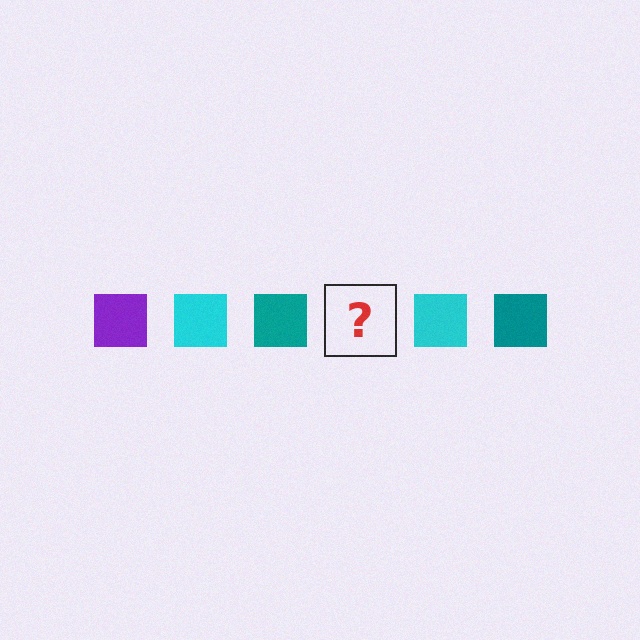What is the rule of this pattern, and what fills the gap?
The rule is that the pattern cycles through purple, cyan, teal squares. The gap should be filled with a purple square.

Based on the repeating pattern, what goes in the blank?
The blank should be a purple square.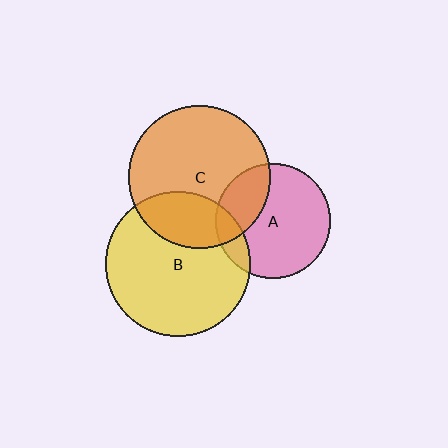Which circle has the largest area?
Circle B (yellow).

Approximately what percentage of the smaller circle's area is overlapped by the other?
Approximately 15%.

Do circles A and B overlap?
Yes.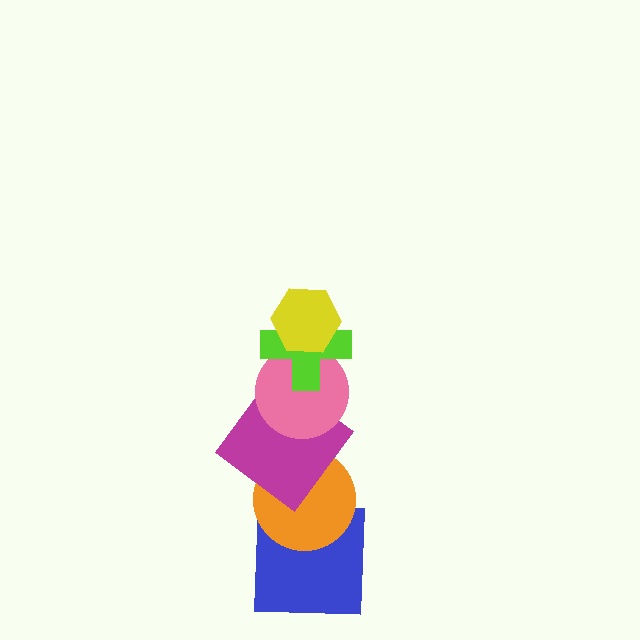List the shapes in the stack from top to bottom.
From top to bottom: the yellow hexagon, the lime cross, the pink circle, the magenta diamond, the orange circle, the blue square.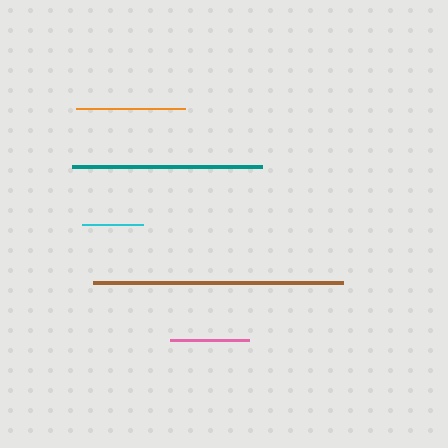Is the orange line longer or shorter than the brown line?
The brown line is longer than the orange line.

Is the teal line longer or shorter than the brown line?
The brown line is longer than the teal line.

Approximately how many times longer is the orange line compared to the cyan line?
The orange line is approximately 1.8 times the length of the cyan line.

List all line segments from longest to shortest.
From longest to shortest: brown, teal, orange, pink, cyan.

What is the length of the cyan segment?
The cyan segment is approximately 61 pixels long.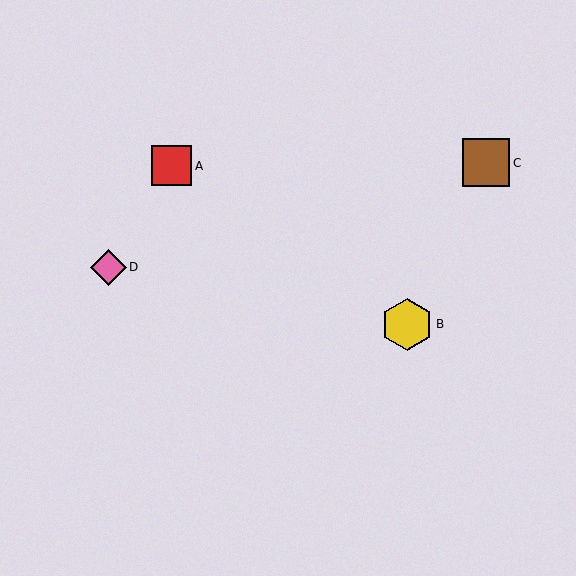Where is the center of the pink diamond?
The center of the pink diamond is at (108, 267).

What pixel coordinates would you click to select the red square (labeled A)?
Click at (172, 166) to select the red square A.